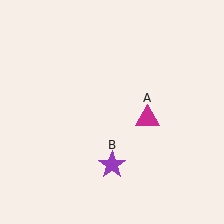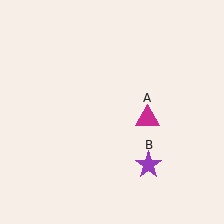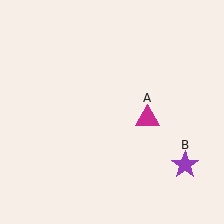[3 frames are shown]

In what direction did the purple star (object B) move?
The purple star (object B) moved right.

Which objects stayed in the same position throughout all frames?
Magenta triangle (object A) remained stationary.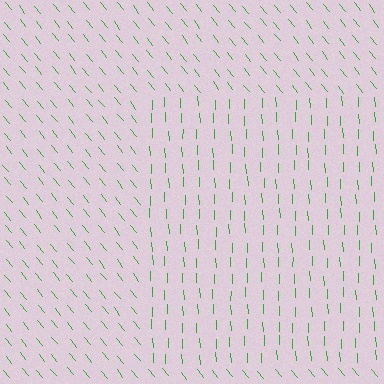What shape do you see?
I see a rectangle.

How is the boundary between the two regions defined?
The boundary is defined purely by a change in line orientation (approximately 37 degrees difference). All lines are the same color and thickness.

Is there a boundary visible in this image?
Yes, there is a texture boundary formed by a change in line orientation.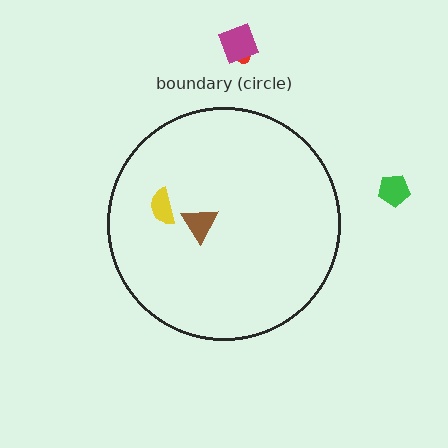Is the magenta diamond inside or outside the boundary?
Outside.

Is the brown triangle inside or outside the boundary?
Inside.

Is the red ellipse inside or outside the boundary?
Outside.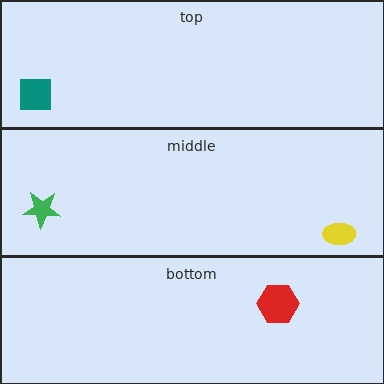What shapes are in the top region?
The teal square.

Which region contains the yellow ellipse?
The middle region.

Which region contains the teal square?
The top region.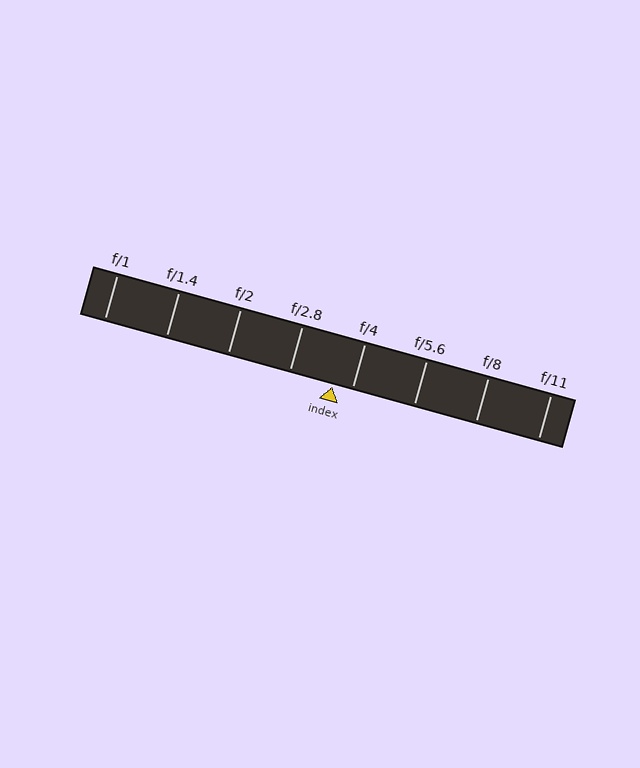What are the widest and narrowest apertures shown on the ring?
The widest aperture shown is f/1 and the narrowest is f/11.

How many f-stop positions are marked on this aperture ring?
There are 8 f-stop positions marked.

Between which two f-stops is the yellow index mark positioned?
The index mark is between f/2.8 and f/4.